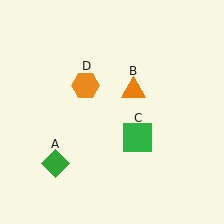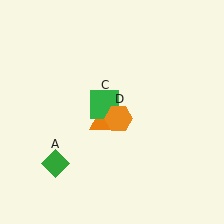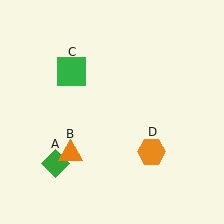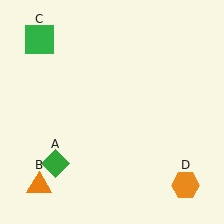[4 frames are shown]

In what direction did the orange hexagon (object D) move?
The orange hexagon (object D) moved down and to the right.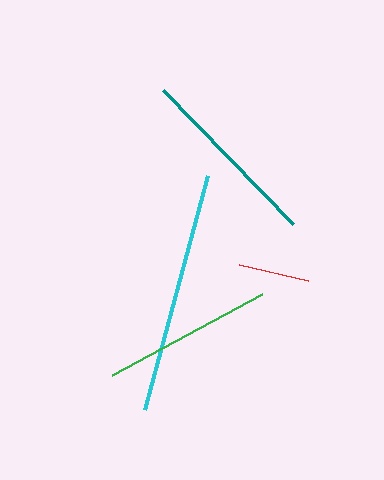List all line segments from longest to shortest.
From longest to shortest: cyan, teal, green, red.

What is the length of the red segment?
The red segment is approximately 71 pixels long.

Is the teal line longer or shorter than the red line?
The teal line is longer than the red line.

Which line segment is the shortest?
The red line is the shortest at approximately 71 pixels.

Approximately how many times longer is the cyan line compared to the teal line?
The cyan line is approximately 1.3 times the length of the teal line.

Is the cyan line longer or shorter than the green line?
The cyan line is longer than the green line.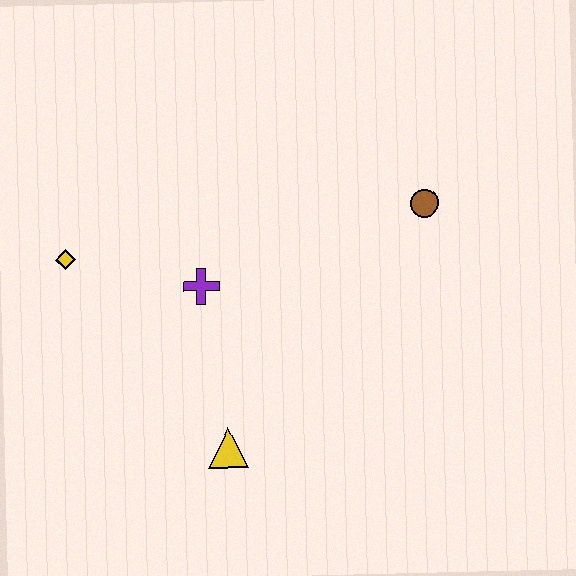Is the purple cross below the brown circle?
Yes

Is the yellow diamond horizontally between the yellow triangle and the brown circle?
No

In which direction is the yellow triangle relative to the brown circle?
The yellow triangle is below the brown circle.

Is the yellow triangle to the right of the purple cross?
Yes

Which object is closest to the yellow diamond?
The purple cross is closest to the yellow diamond.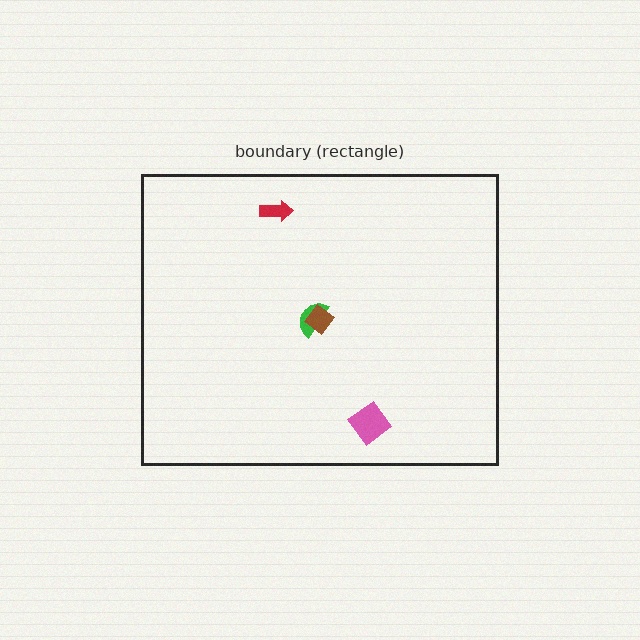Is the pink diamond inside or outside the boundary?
Inside.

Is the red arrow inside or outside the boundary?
Inside.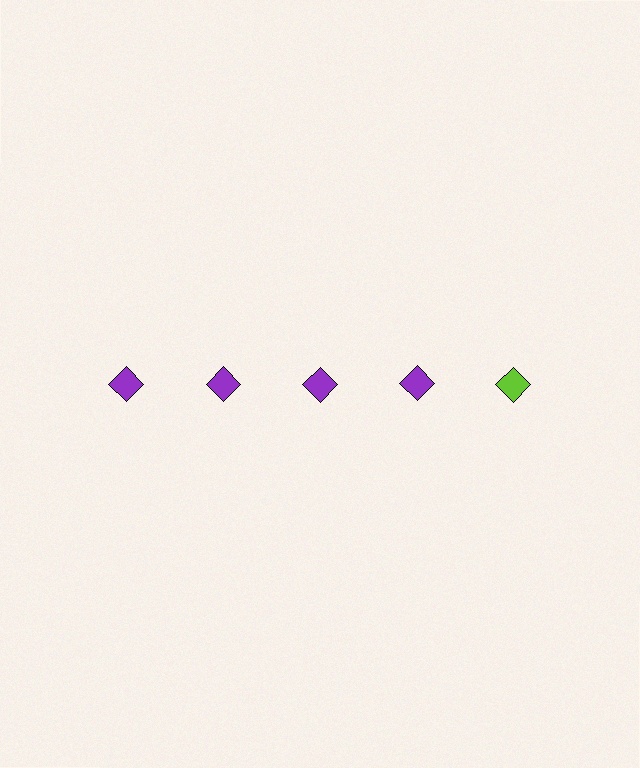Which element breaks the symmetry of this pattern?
The lime diamond in the top row, rightmost column breaks the symmetry. All other shapes are purple diamonds.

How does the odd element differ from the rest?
It has a different color: lime instead of purple.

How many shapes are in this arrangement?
There are 5 shapes arranged in a grid pattern.